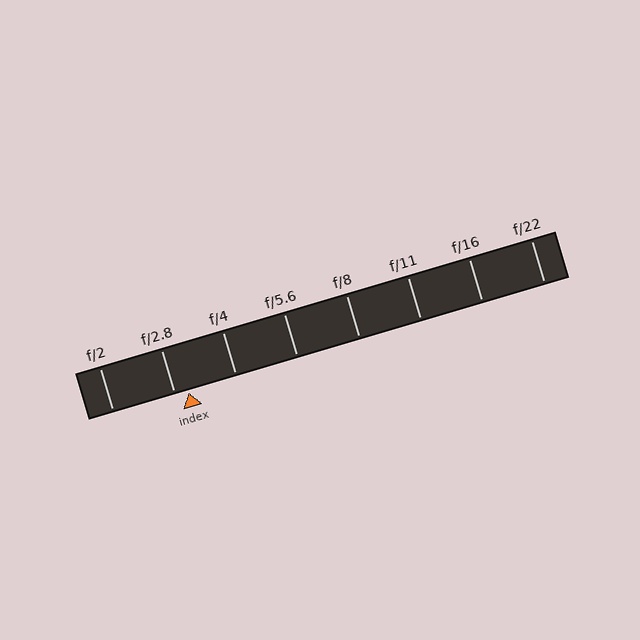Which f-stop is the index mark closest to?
The index mark is closest to f/2.8.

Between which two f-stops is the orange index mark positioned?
The index mark is between f/2.8 and f/4.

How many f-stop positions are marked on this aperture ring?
There are 8 f-stop positions marked.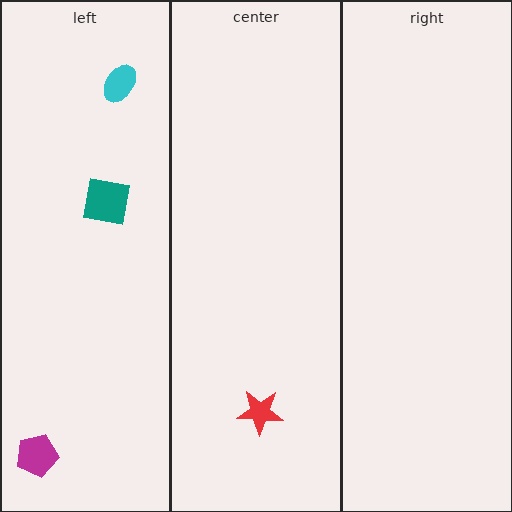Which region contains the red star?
The center region.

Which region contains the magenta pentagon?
The left region.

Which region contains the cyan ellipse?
The left region.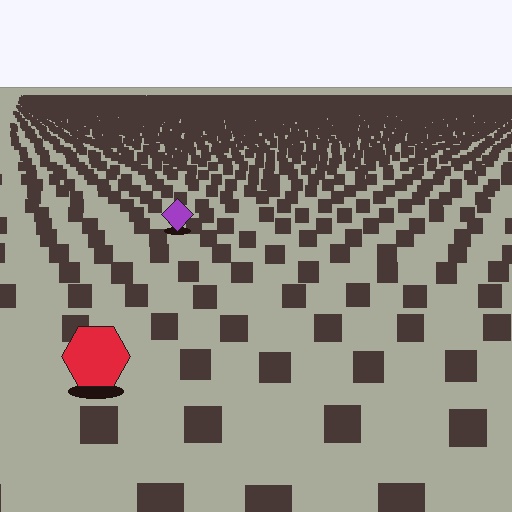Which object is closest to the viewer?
The red hexagon is closest. The texture marks near it are larger and more spread out.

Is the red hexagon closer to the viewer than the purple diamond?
Yes. The red hexagon is closer — you can tell from the texture gradient: the ground texture is coarser near it.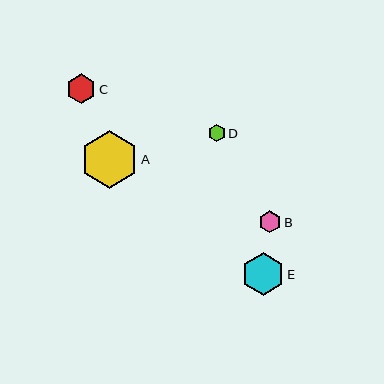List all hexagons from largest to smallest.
From largest to smallest: A, E, C, B, D.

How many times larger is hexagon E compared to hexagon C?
Hexagon E is approximately 1.4 times the size of hexagon C.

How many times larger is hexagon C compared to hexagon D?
Hexagon C is approximately 1.7 times the size of hexagon D.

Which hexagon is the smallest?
Hexagon D is the smallest with a size of approximately 17 pixels.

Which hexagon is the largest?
Hexagon A is the largest with a size of approximately 58 pixels.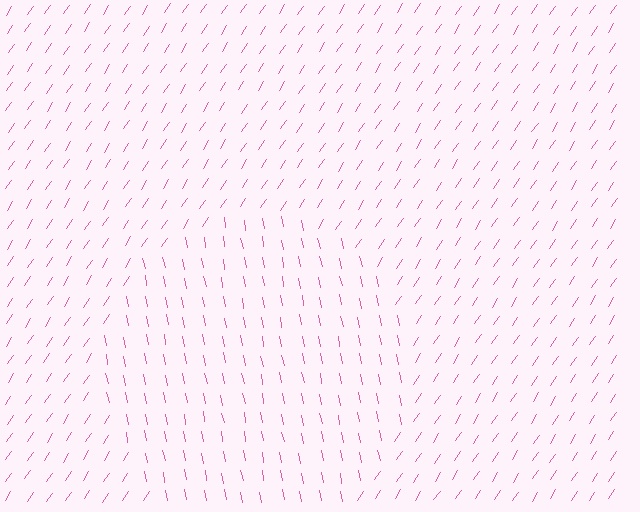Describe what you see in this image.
The image is filled with small pink line segments. A circle region in the image has lines oriented differently from the surrounding lines, creating a visible texture boundary.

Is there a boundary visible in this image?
Yes, there is a texture boundary formed by a change in line orientation.